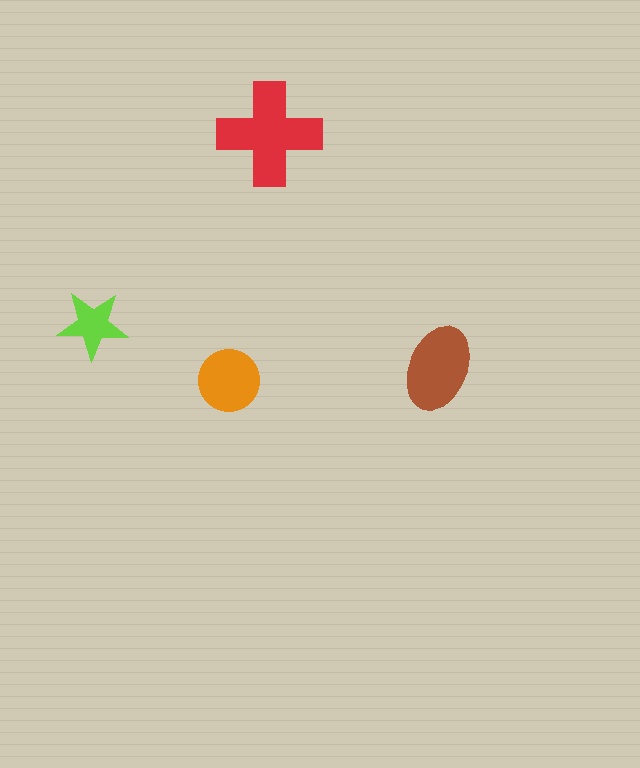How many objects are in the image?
There are 4 objects in the image.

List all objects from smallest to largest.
The lime star, the orange circle, the brown ellipse, the red cross.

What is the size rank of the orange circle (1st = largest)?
3rd.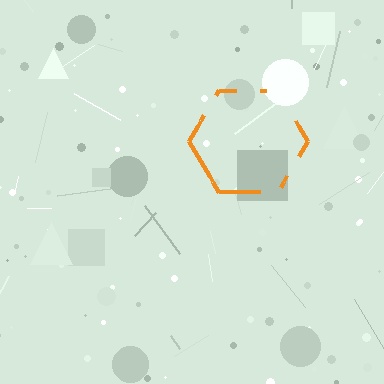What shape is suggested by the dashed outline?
The dashed outline suggests a hexagon.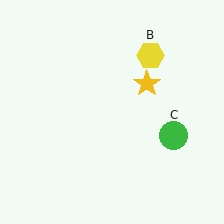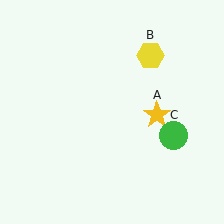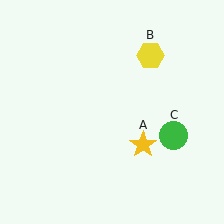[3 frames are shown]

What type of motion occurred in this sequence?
The yellow star (object A) rotated clockwise around the center of the scene.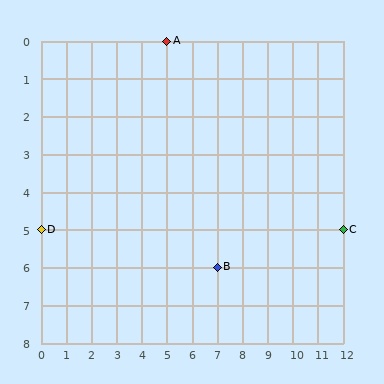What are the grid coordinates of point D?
Point D is at grid coordinates (0, 5).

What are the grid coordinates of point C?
Point C is at grid coordinates (12, 5).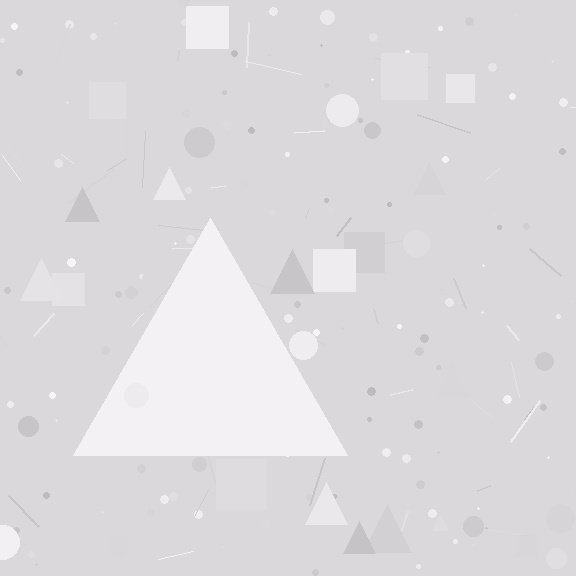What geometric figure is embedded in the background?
A triangle is embedded in the background.